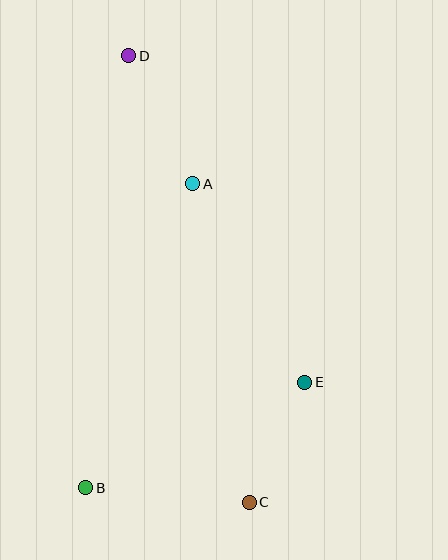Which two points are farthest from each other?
Points C and D are farthest from each other.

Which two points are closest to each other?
Points C and E are closest to each other.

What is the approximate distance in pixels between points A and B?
The distance between A and B is approximately 323 pixels.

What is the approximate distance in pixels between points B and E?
The distance between B and E is approximately 243 pixels.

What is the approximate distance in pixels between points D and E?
The distance between D and E is approximately 371 pixels.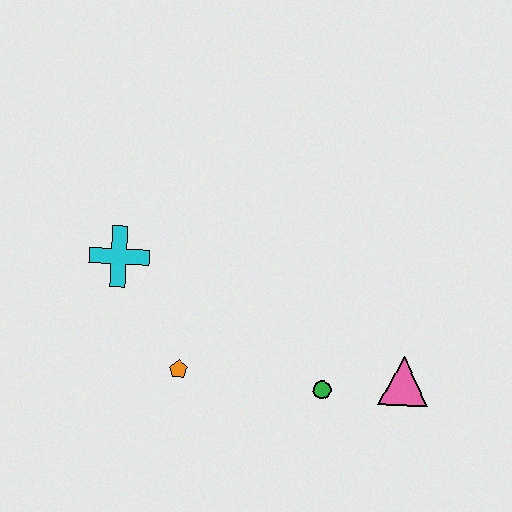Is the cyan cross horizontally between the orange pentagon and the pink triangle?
No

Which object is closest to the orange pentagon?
The cyan cross is closest to the orange pentagon.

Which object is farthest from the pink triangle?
The cyan cross is farthest from the pink triangle.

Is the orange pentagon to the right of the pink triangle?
No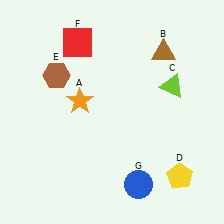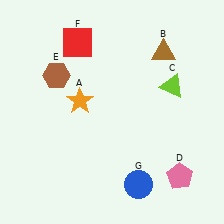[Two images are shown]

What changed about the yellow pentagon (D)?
In Image 1, D is yellow. In Image 2, it changed to pink.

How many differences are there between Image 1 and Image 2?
There is 1 difference between the two images.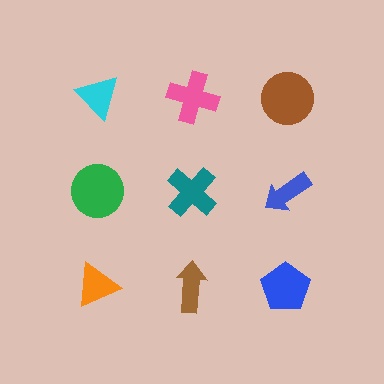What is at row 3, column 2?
A brown arrow.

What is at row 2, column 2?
A teal cross.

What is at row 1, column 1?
A cyan triangle.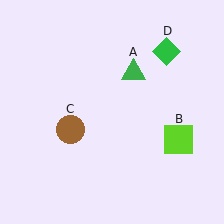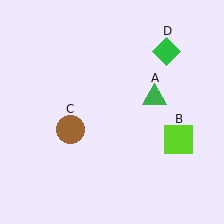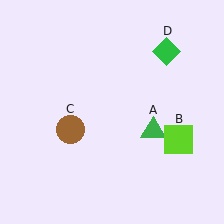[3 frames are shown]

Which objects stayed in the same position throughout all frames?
Lime square (object B) and brown circle (object C) and green diamond (object D) remained stationary.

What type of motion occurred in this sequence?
The green triangle (object A) rotated clockwise around the center of the scene.